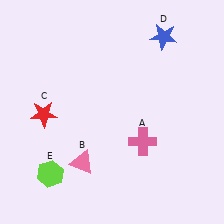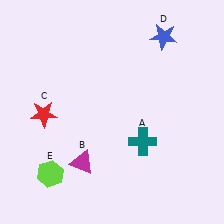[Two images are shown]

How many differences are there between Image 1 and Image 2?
There are 2 differences between the two images.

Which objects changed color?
A changed from pink to teal. B changed from pink to magenta.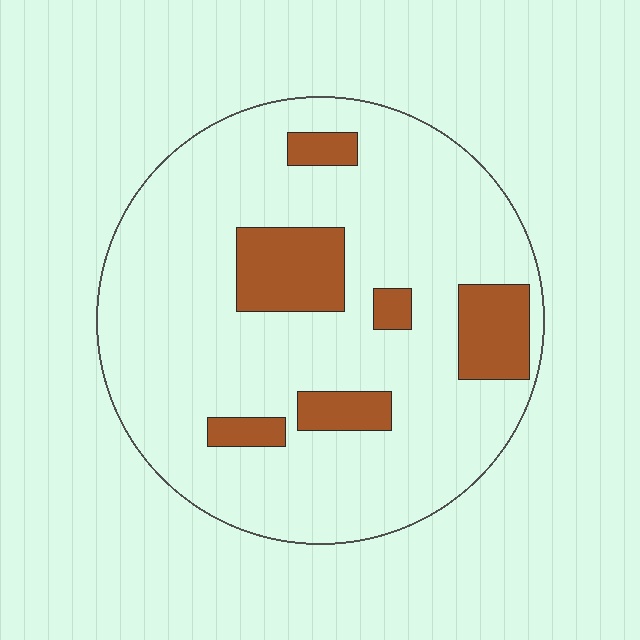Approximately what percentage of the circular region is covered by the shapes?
Approximately 15%.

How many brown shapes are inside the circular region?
6.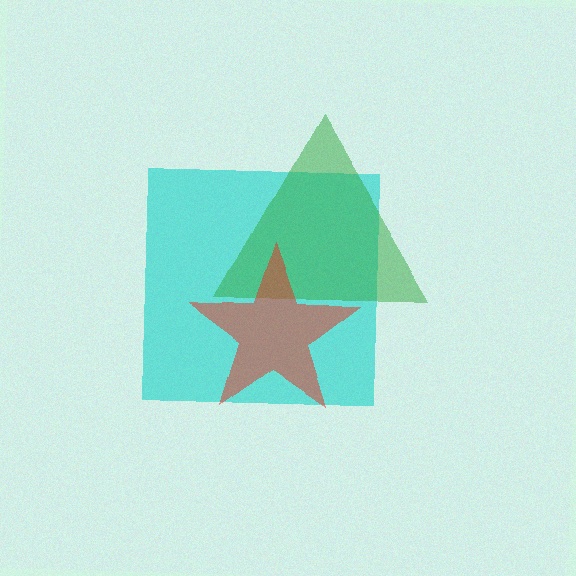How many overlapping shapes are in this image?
There are 3 overlapping shapes in the image.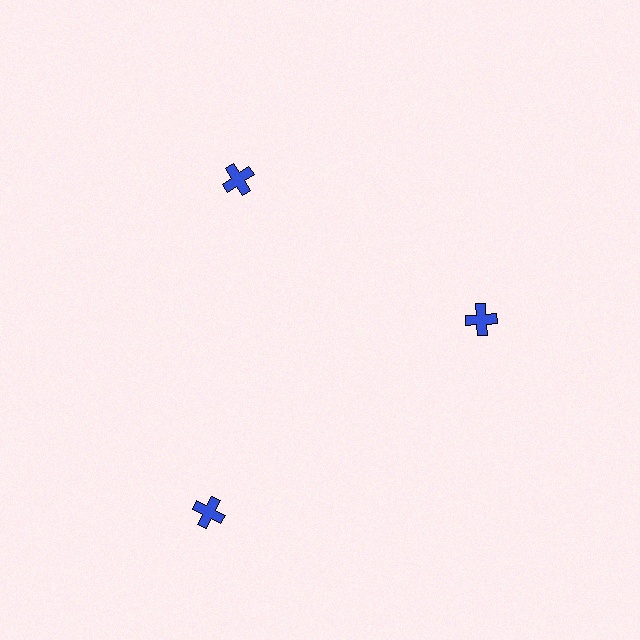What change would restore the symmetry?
The symmetry would be restored by moving it inward, back onto the ring so that all 3 crosses sit at equal angles and equal distance from the center.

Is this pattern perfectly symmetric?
No. The 3 blue crosses are arranged in a ring, but one element near the 7 o'clock position is pushed outward from the center, breaking the 3-fold rotational symmetry.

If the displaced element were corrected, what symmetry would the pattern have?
It would have 3-fold rotational symmetry — the pattern would map onto itself every 120 degrees.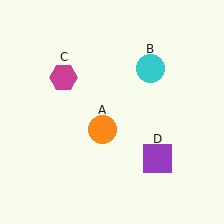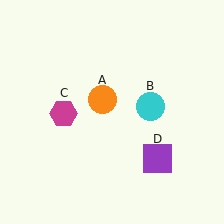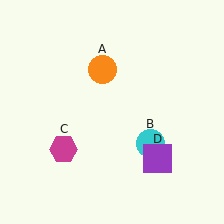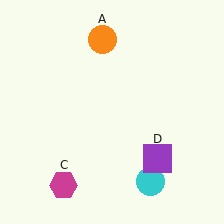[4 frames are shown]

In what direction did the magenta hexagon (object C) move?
The magenta hexagon (object C) moved down.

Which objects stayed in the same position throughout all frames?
Purple square (object D) remained stationary.